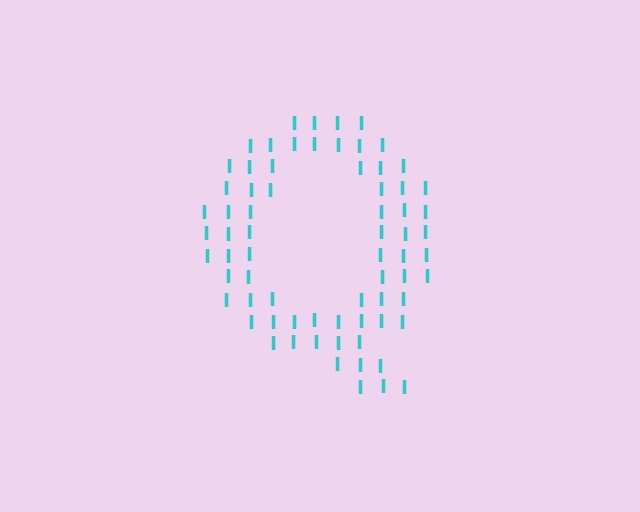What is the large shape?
The large shape is the letter Q.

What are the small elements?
The small elements are letter I's.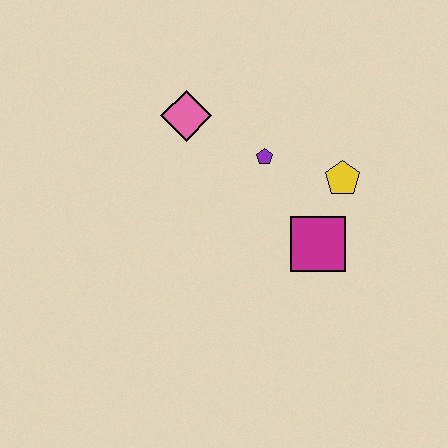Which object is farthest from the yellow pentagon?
The pink diamond is farthest from the yellow pentagon.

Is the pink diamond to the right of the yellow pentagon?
No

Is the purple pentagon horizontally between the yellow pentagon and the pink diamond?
Yes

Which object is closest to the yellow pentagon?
The magenta square is closest to the yellow pentagon.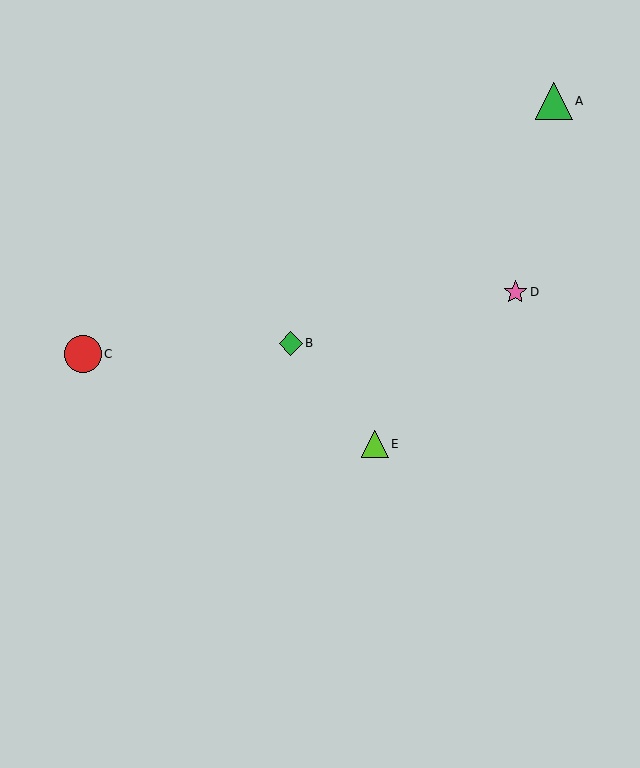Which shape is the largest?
The green triangle (labeled A) is the largest.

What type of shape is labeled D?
Shape D is a pink star.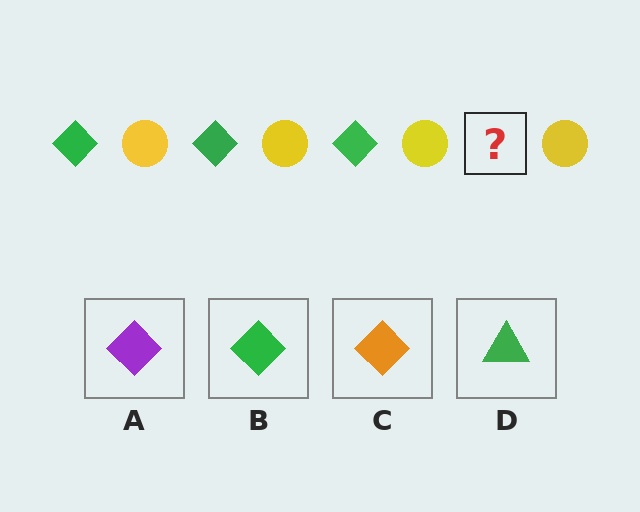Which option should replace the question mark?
Option B.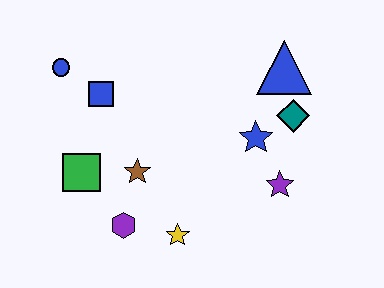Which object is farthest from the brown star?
The blue triangle is farthest from the brown star.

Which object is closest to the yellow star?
The purple hexagon is closest to the yellow star.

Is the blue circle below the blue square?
No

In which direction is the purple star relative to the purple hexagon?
The purple star is to the right of the purple hexagon.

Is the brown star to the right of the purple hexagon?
Yes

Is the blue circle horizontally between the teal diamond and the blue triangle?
No